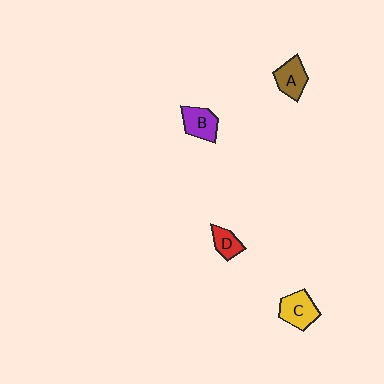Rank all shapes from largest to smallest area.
From largest to smallest: C (yellow), A (brown), B (purple), D (red).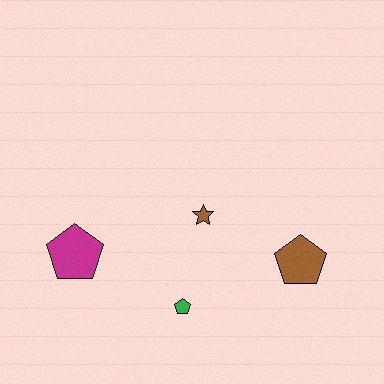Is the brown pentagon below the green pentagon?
No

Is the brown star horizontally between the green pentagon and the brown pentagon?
Yes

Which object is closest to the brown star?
The green pentagon is closest to the brown star.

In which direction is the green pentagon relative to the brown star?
The green pentagon is below the brown star.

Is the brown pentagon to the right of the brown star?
Yes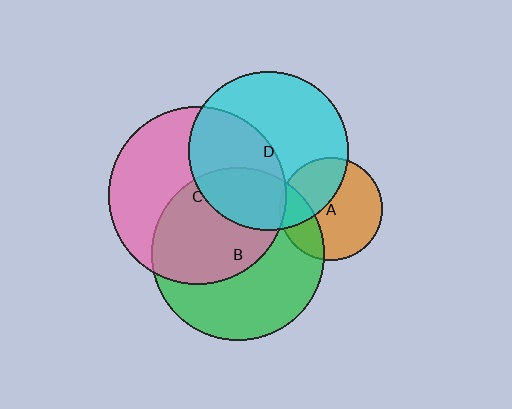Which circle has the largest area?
Circle C (pink).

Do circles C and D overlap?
Yes.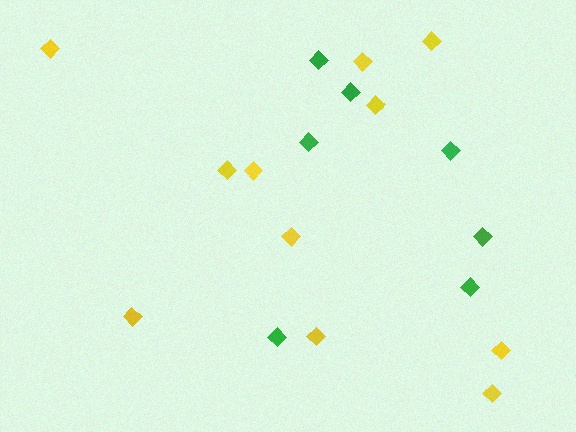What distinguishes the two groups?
There are 2 groups: one group of green diamonds (7) and one group of yellow diamonds (11).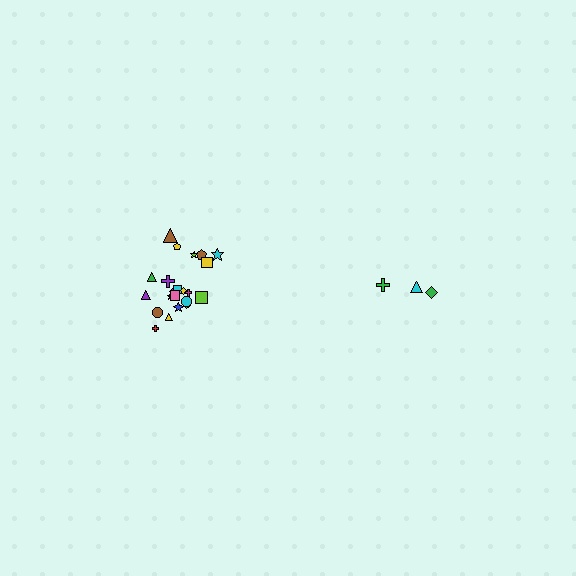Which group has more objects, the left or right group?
The left group.